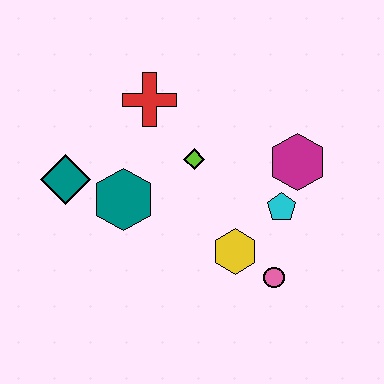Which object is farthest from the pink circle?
The teal diamond is farthest from the pink circle.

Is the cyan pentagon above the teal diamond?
No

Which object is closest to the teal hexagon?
The teal diamond is closest to the teal hexagon.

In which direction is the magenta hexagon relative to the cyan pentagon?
The magenta hexagon is above the cyan pentagon.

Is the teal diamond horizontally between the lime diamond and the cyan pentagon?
No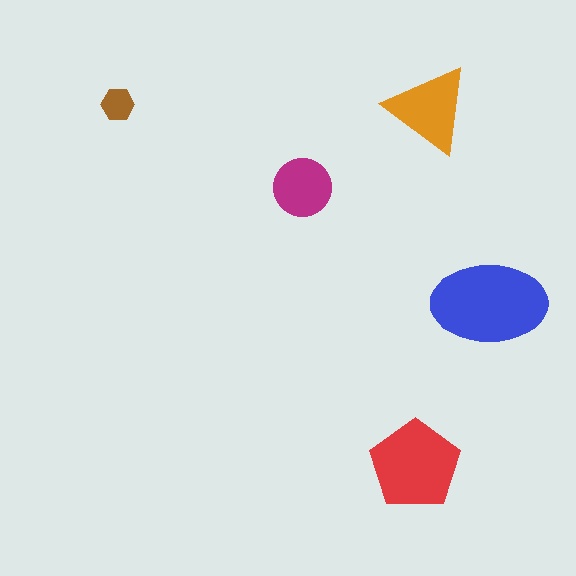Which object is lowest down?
The red pentagon is bottommost.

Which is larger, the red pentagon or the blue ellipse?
The blue ellipse.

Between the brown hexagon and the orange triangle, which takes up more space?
The orange triangle.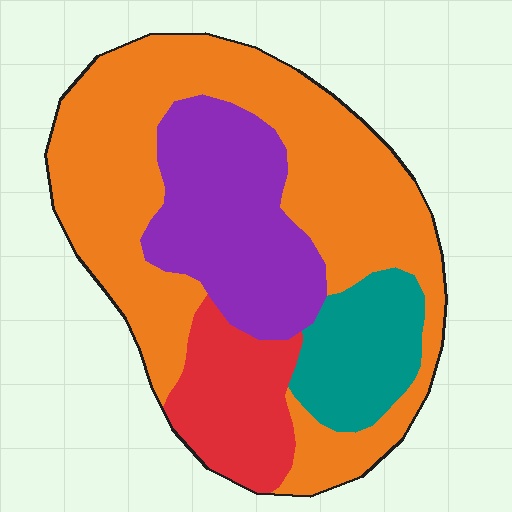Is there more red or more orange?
Orange.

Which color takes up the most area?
Orange, at roughly 50%.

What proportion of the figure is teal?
Teal covers 12% of the figure.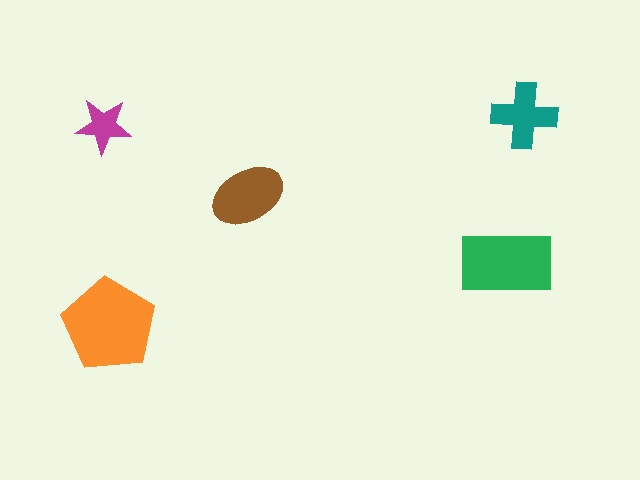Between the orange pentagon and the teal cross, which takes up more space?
The orange pentagon.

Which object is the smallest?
The magenta star.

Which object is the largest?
The orange pentagon.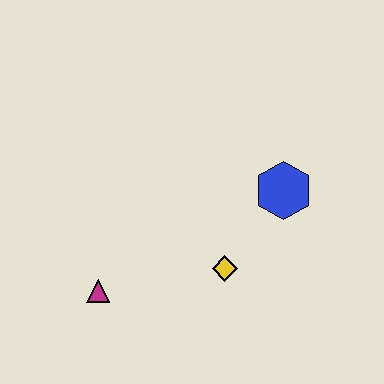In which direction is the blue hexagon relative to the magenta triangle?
The blue hexagon is to the right of the magenta triangle.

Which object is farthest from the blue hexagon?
The magenta triangle is farthest from the blue hexagon.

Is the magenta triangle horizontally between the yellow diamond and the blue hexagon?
No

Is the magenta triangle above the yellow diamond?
No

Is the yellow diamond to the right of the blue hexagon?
No